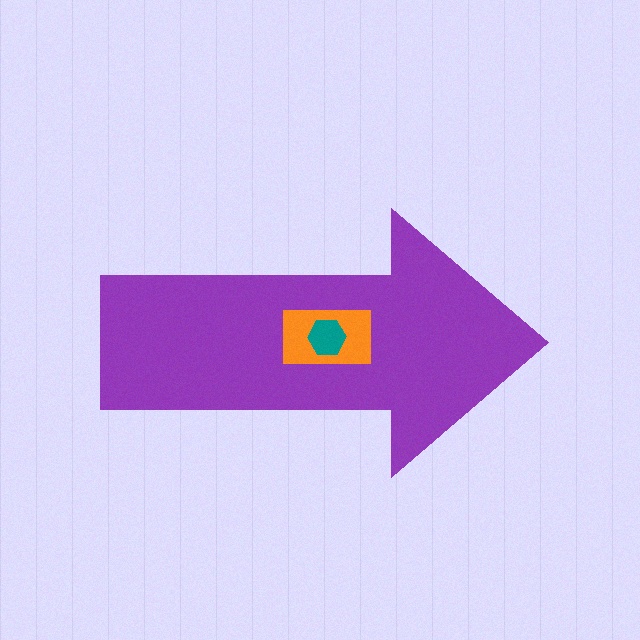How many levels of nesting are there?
3.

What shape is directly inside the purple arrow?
The orange rectangle.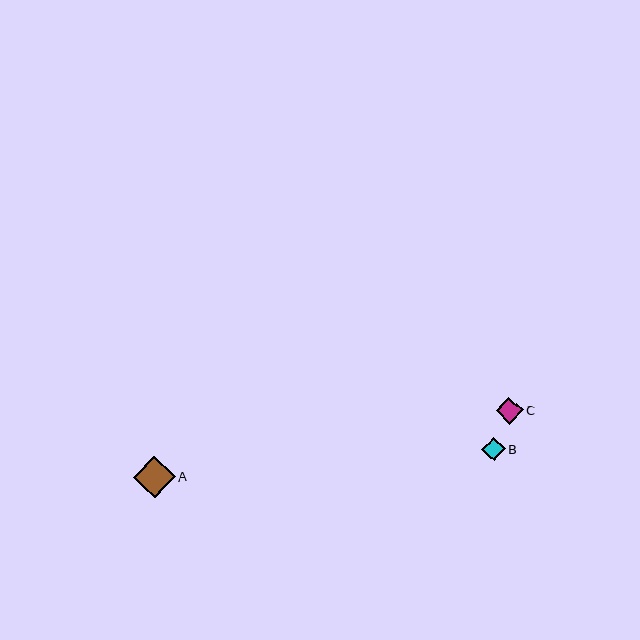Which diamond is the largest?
Diamond A is the largest with a size of approximately 42 pixels.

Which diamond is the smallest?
Diamond B is the smallest with a size of approximately 23 pixels.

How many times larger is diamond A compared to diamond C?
Diamond A is approximately 1.5 times the size of diamond C.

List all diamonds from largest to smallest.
From largest to smallest: A, C, B.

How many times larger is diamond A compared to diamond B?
Diamond A is approximately 1.8 times the size of diamond B.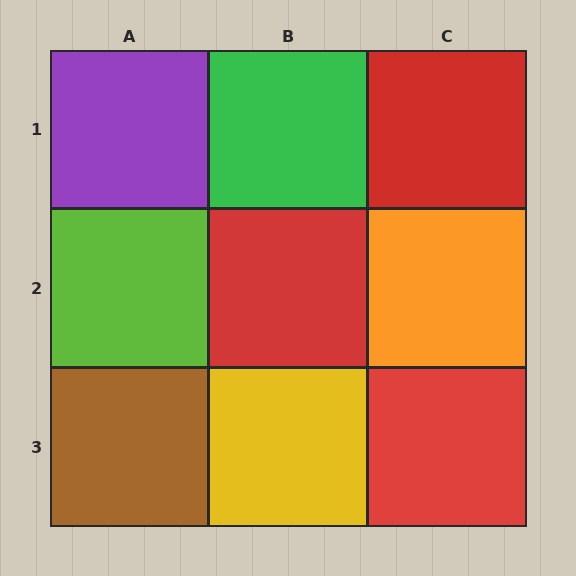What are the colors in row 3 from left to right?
Brown, yellow, red.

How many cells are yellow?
1 cell is yellow.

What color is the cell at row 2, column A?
Lime.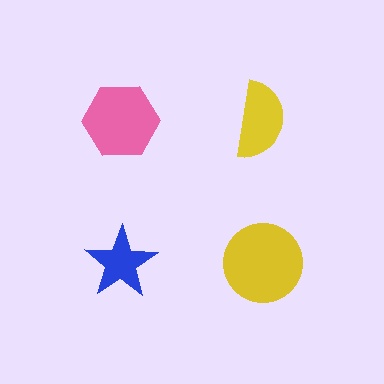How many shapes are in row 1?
2 shapes.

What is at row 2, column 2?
A yellow circle.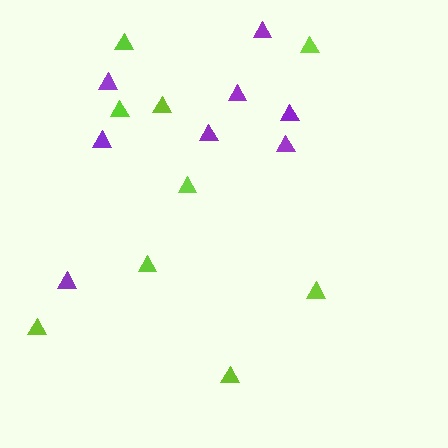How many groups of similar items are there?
There are 2 groups: one group of lime triangles (9) and one group of purple triangles (8).